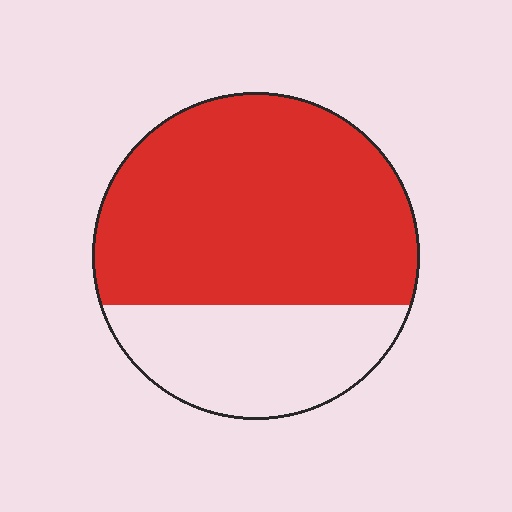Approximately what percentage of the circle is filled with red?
Approximately 70%.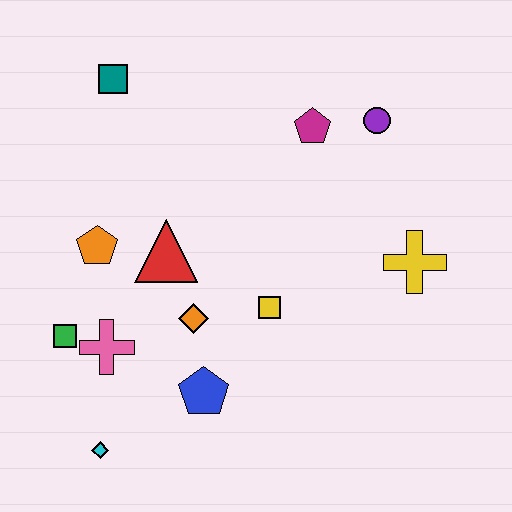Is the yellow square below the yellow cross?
Yes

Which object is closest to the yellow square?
The orange diamond is closest to the yellow square.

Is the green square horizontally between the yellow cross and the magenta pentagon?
No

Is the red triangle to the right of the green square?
Yes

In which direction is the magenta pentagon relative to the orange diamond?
The magenta pentagon is above the orange diamond.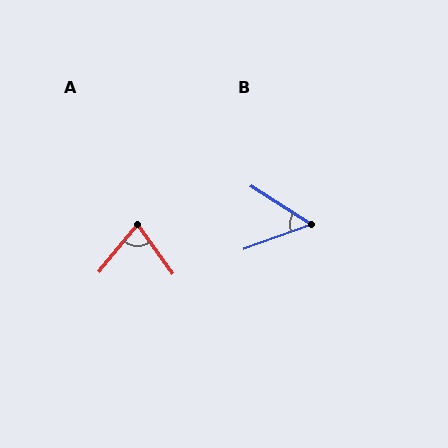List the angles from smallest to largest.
B (52°), A (75°).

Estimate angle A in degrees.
Approximately 75 degrees.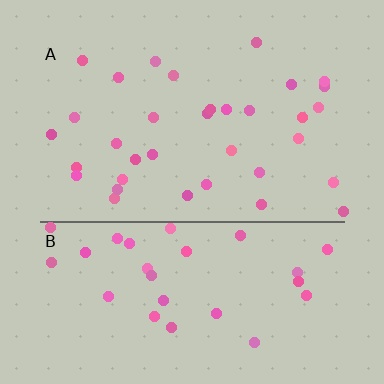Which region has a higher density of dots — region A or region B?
A (the top).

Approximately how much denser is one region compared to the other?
Approximately 1.1× — region A over region B.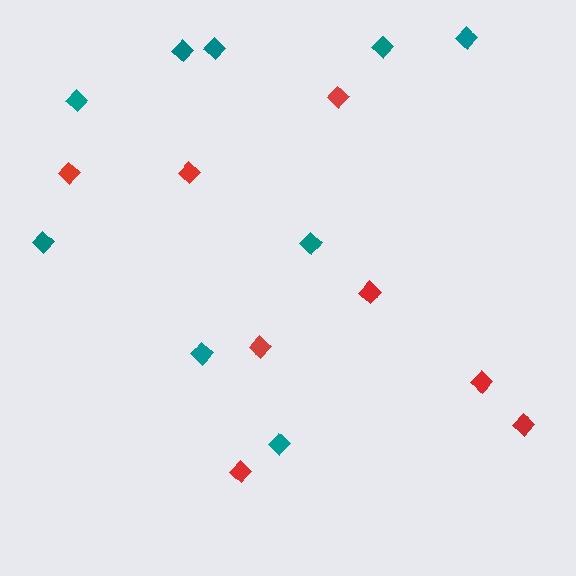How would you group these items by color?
There are 2 groups: one group of teal diamonds (9) and one group of red diamonds (8).